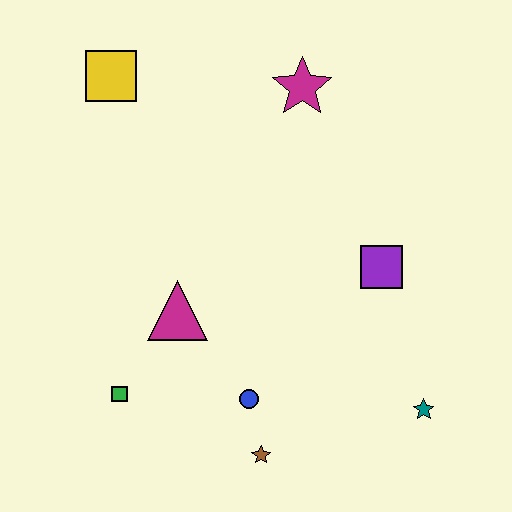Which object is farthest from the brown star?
The yellow square is farthest from the brown star.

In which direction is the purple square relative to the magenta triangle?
The purple square is to the right of the magenta triangle.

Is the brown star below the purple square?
Yes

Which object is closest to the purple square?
The teal star is closest to the purple square.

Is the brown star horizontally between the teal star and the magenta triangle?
Yes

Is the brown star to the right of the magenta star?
No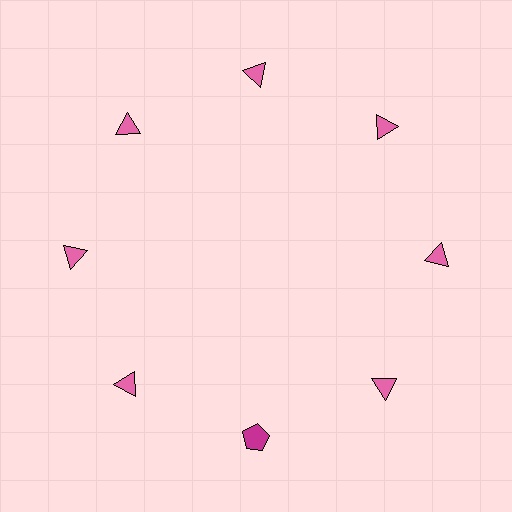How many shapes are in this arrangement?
There are 8 shapes arranged in a ring pattern.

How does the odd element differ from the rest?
It differs in both color (magenta instead of pink) and shape (pentagon instead of triangle).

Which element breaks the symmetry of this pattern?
The magenta pentagon at roughly the 6 o'clock position breaks the symmetry. All other shapes are pink triangles.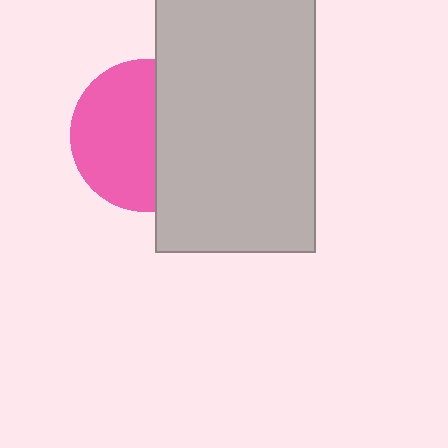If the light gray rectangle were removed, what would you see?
You would see the complete pink circle.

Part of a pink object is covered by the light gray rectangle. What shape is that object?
It is a circle.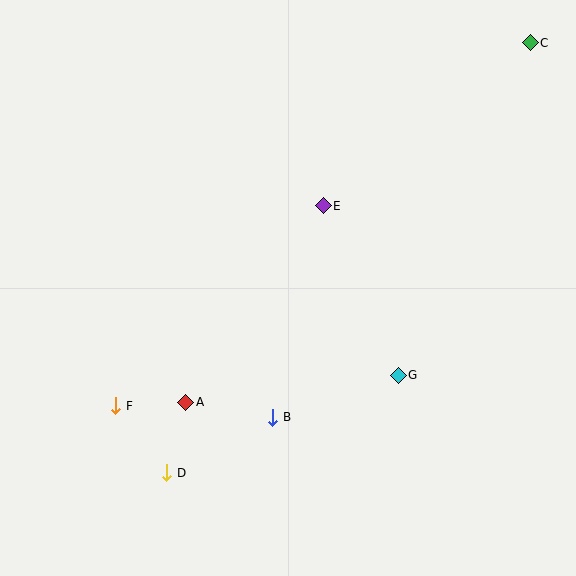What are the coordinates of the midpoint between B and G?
The midpoint between B and G is at (336, 396).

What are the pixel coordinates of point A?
Point A is at (186, 402).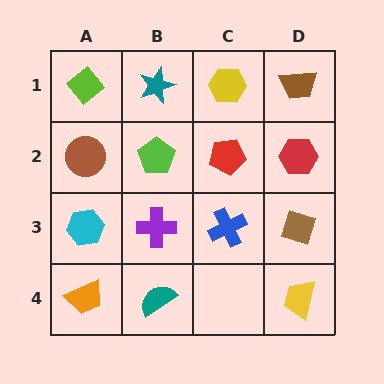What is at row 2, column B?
A lime pentagon.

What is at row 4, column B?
A teal semicircle.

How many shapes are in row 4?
3 shapes.